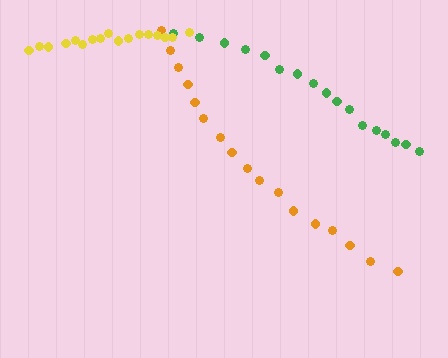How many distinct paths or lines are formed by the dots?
There are 3 distinct paths.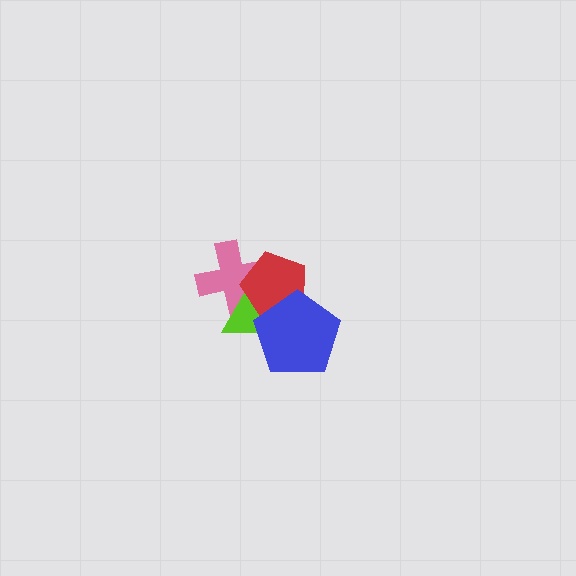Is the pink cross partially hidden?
Yes, it is partially covered by another shape.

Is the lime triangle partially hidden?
Yes, it is partially covered by another shape.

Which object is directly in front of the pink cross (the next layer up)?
The lime triangle is directly in front of the pink cross.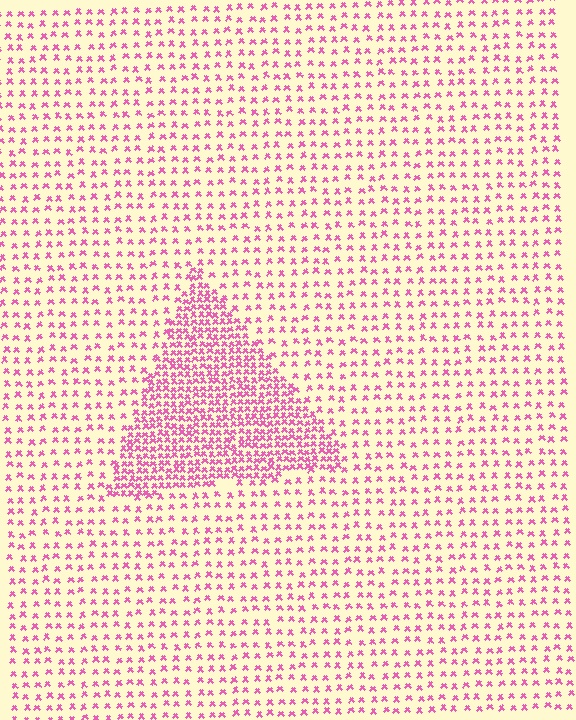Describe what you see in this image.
The image contains small pink elements arranged at two different densities. A triangle-shaped region is visible where the elements are more densely packed than the surrounding area.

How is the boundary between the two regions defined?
The boundary is defined by a change in element density (approximately 2.5x ratio). All elements are the same color, size, and shape.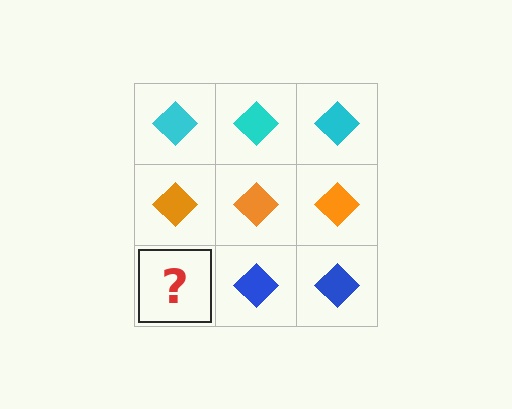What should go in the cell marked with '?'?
The missing cell should contain a blue diamond.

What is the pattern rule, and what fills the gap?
The rule is that each row has a consistent color. The gap should be filled with a blue diamond.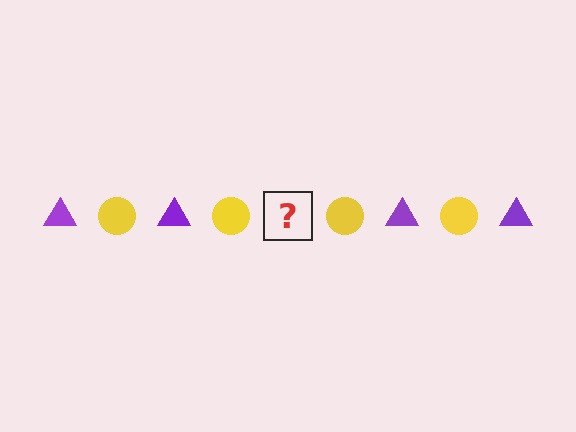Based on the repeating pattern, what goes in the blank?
The blank should be a purple triangle.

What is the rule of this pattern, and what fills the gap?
The rule is that the pattern alternates between purple triangle and yellow circle. The gap should be filled with a purple triangle.